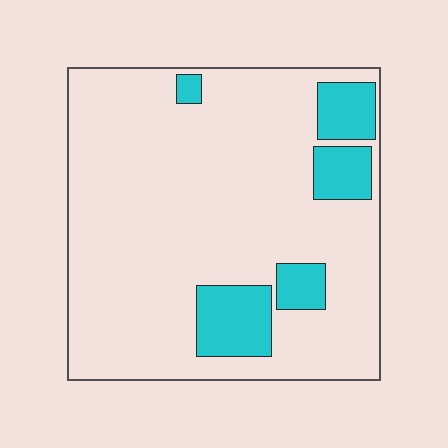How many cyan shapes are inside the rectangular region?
5.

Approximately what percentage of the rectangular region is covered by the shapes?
Approximately 15%.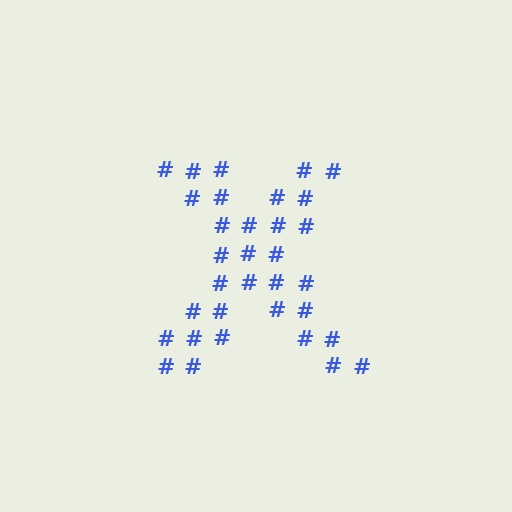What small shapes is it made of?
It is made of small hash symbols.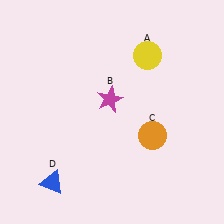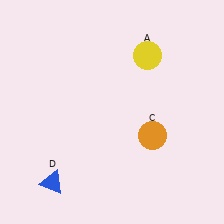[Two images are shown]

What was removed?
The magenta star (B) was removed in Image 2.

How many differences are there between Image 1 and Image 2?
There is 1 difference between the two images.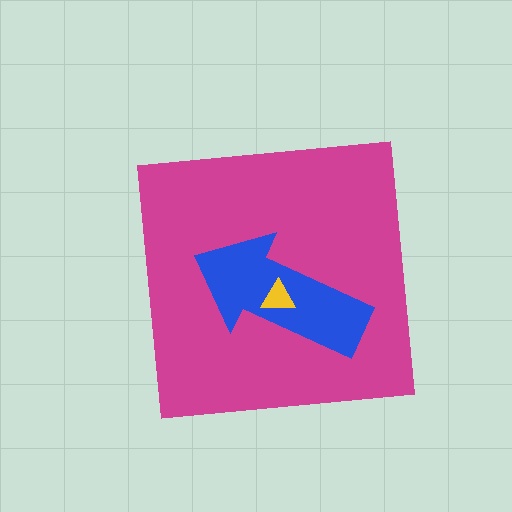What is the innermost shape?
The yellow triangle.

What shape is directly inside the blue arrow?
The yellow triangle.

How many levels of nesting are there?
3.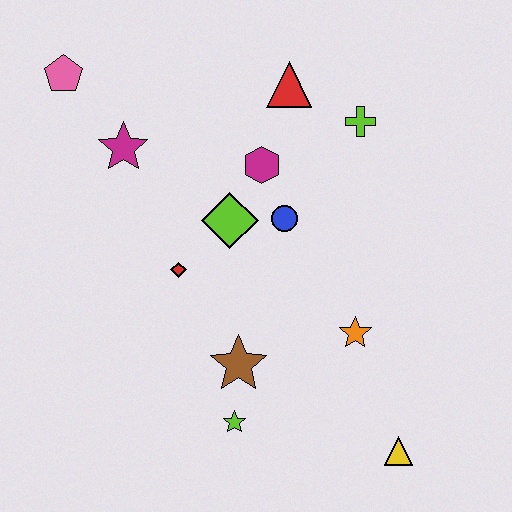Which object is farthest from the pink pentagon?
The yellow triangle is farthest from the pink pentagon.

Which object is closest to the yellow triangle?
The orange star is closest to the yellow triangle.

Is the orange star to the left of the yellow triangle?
Yes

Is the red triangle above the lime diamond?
Yes